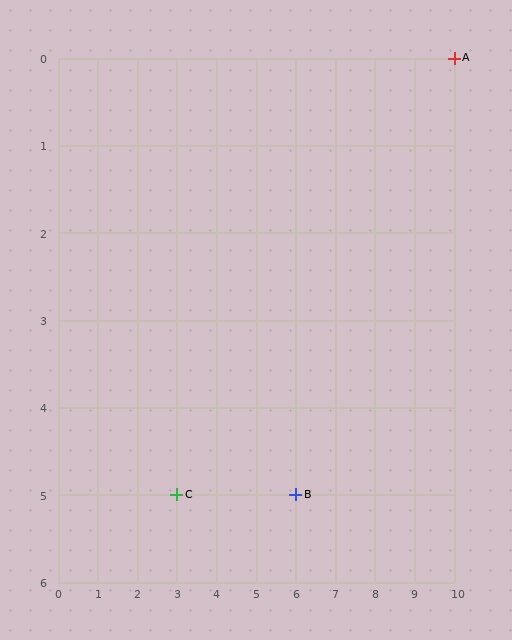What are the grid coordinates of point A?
Point A is at grid coordinates (10, 0).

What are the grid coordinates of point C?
Point C is at grid coordinates (3, 5).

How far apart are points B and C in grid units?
Points B and C are 3 columns apart.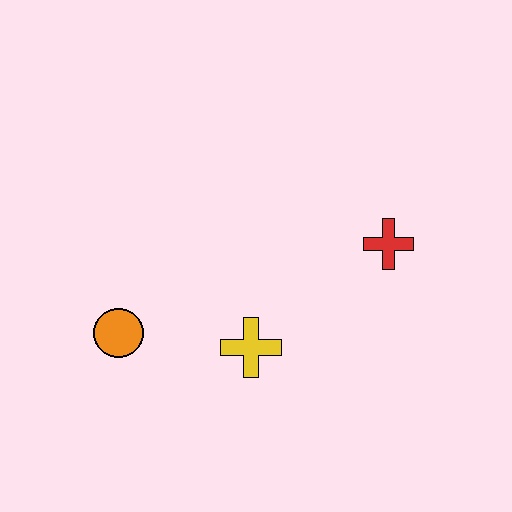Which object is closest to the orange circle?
The yellow cross is closest to the orange circle.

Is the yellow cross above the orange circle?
No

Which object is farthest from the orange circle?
The red cross is farthest from the orange circle.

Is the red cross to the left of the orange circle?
No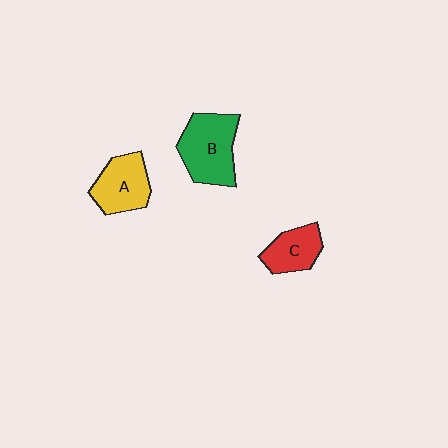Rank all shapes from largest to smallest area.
From largest to smallest: B (green), A (yellow), C (red).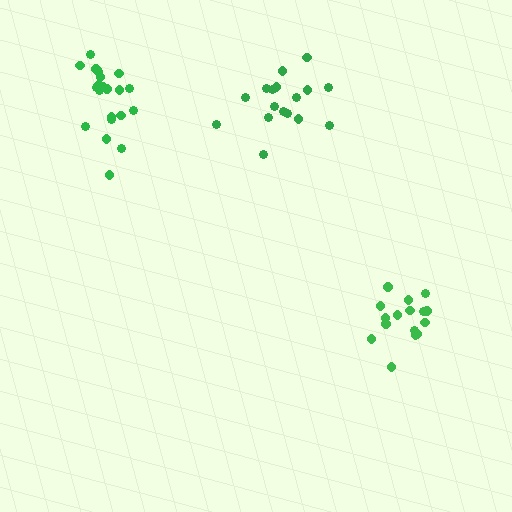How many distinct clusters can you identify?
There are 3 distinct clusters.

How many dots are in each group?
Group 1: 17 dots, Group 2: 16 dots, Group 3: 21 dots (54 total).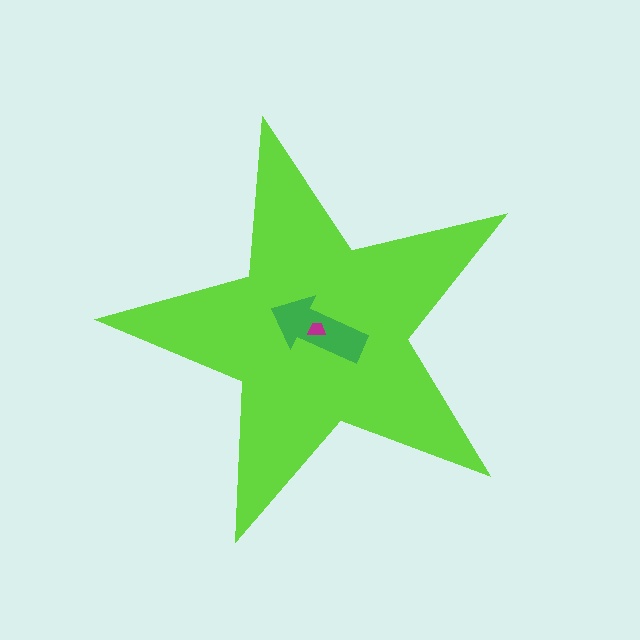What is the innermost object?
The magenta trapezoid.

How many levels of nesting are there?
3.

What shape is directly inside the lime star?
The green arrow.